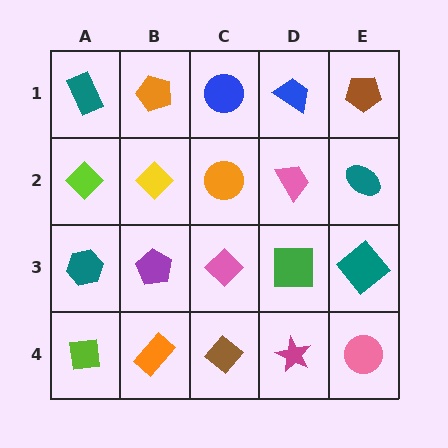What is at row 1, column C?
A blue circle.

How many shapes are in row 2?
5 shapes.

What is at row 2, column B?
A yellow diamond.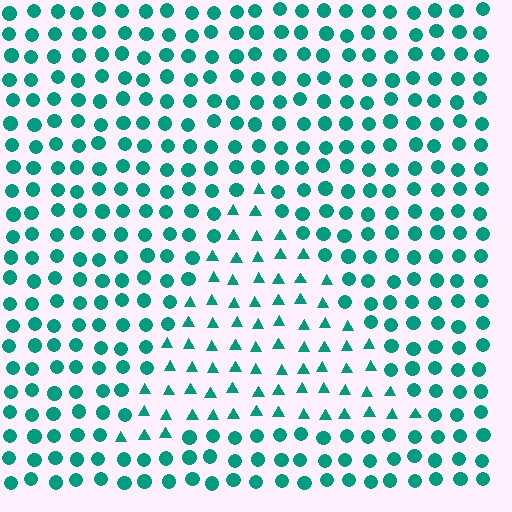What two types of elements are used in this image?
The image uses triangles inside the triangle region and circles outside it.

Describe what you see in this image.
The image is filled with small teal elements arranged in a uniform grid. A triangle-shaped region contains triangles, while the surrounding area contains circles. The boundary is defined purely by the change in element shape.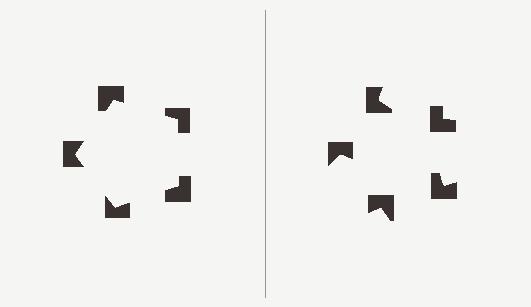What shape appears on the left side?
An illusory pentagon.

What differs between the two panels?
The notched squares are positioned identically on both sides; only the wedge orientations differ. On the left they align to a pentagon; on the right they are misaligned.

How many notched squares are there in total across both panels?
10 — 5 on each side.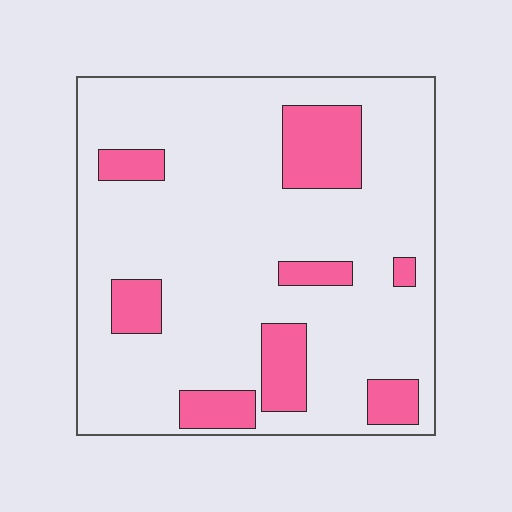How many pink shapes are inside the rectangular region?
8.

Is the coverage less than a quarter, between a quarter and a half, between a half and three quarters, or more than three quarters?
Less than a quarter.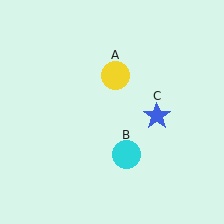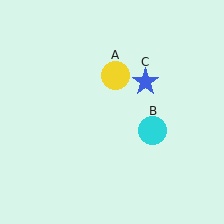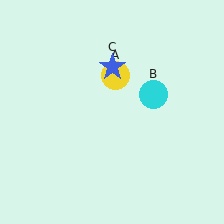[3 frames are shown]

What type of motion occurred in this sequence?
The cyan circle (object B), blue star (object C) rotated counterclockwise around the center of the scene.